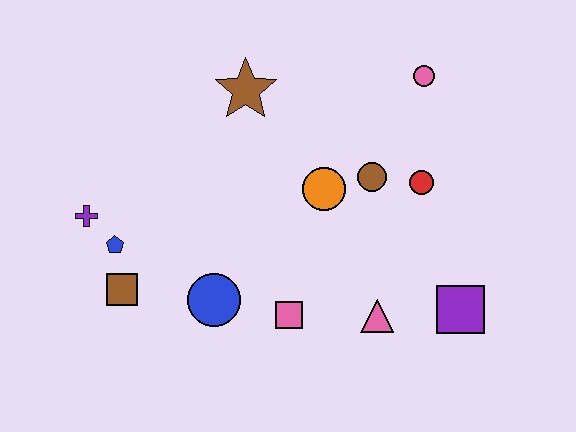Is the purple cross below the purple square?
No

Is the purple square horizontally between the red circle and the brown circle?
No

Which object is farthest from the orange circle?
The purple cross is farthest from the orange circle.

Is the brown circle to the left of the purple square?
Yes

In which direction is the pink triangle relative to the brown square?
The pink triangle is to the right of the brown square.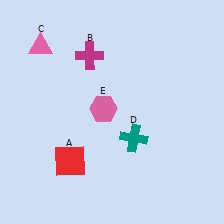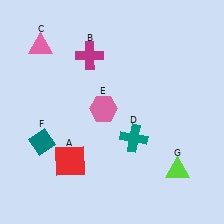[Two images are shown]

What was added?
A teal diamond (F), a lime triangle (G) were added in Image 2.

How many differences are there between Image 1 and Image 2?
There are 2 differences between the two images.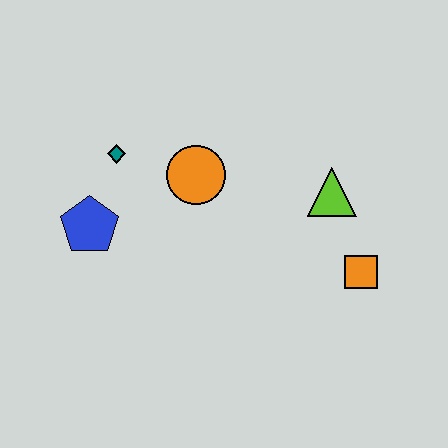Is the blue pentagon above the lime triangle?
No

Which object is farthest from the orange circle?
The orange square is farthest from the orange circle.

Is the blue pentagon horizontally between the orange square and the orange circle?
No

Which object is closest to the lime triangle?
The orange square is closest to the lime triangle.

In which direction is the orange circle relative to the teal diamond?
The orange circle is to the right of the teal diamond.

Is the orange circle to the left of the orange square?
Yes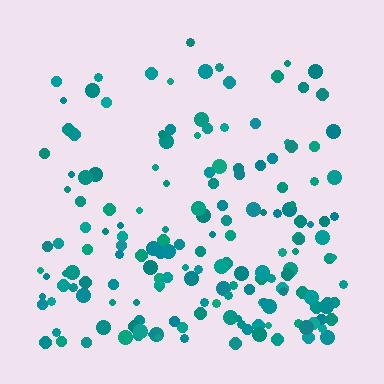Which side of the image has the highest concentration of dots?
The bottom.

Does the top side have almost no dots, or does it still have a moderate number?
Still a moderate number, just noticeably fewer than the bottom.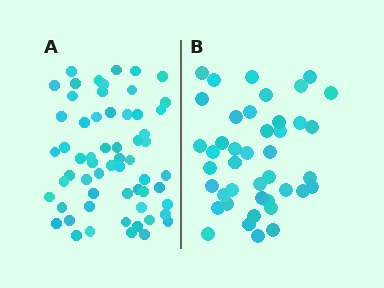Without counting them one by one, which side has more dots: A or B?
Region A (the left region) has more dots.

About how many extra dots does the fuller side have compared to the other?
Region A has approximately 20 more dots than region B.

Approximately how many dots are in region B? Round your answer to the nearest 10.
About 40 dots. (The exact count is 42, which rounds to 40.)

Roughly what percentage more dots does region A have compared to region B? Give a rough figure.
About 45% more.